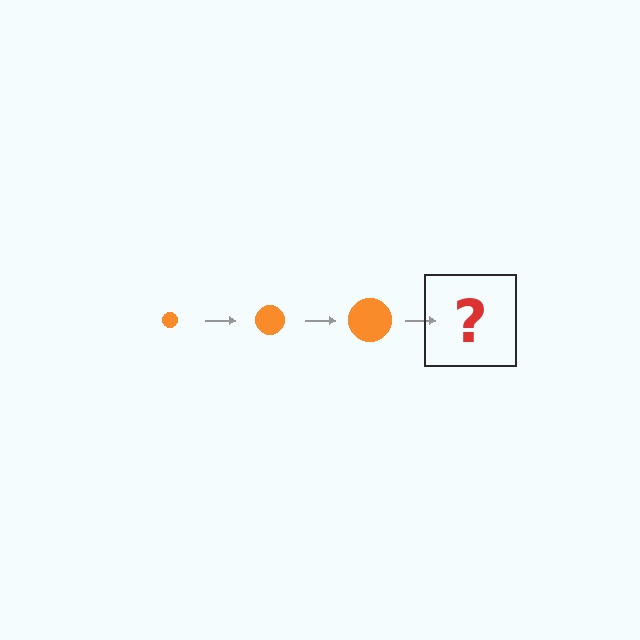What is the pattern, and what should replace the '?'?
The pattern is that the circle gets progressively larger each step. The '?' should be an orange circle, larger than the previous one.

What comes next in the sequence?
The next element should be an orange circle, larger than the previous one.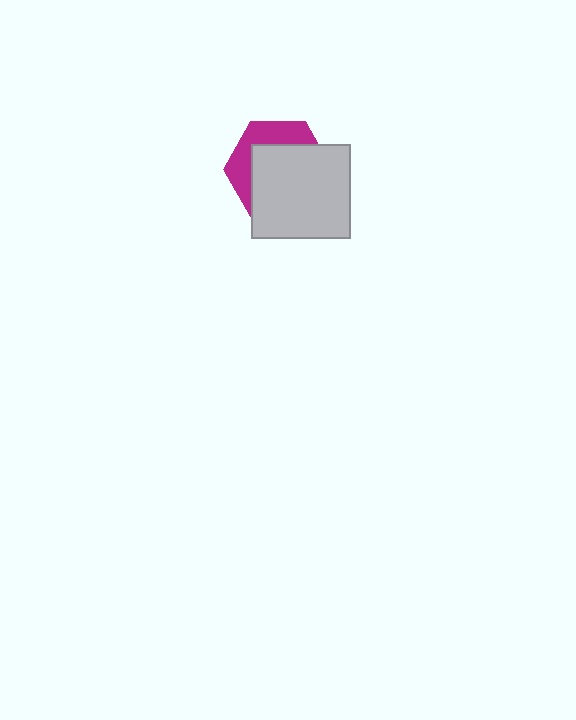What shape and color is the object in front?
The object in front is a light gray rectangle.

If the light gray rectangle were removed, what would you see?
You would see the complete magenta hexagon.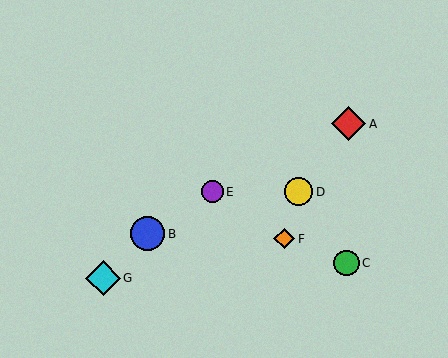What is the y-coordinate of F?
Object F is at y≈239.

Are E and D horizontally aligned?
Yes, both are at y≈192.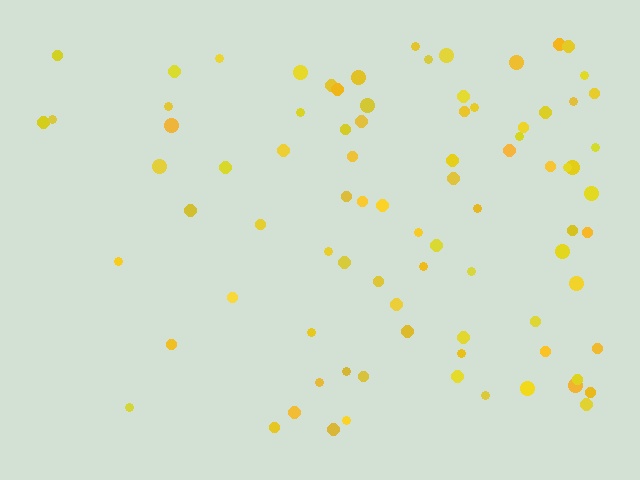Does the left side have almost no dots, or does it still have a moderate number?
Still a moderate number, just noticeably fewer than the right.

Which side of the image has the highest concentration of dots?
The right.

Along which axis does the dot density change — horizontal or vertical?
Horizontal.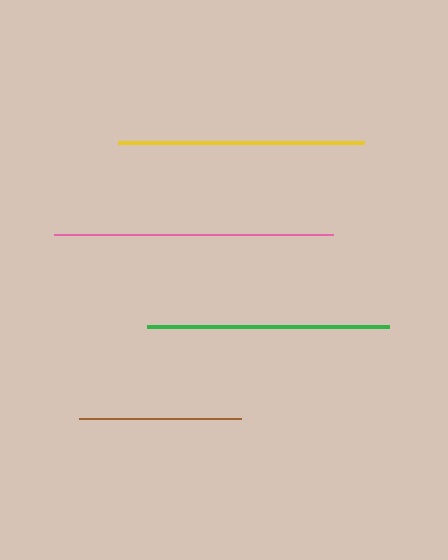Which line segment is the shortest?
The brown line is the shortest at approximately 162 pixels.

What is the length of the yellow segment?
The yellow segment is approximately 246 pixels long.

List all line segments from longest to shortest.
From longest to shortest: pink, yellow, green, brown.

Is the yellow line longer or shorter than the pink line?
The pink line is longer than the yellow line.